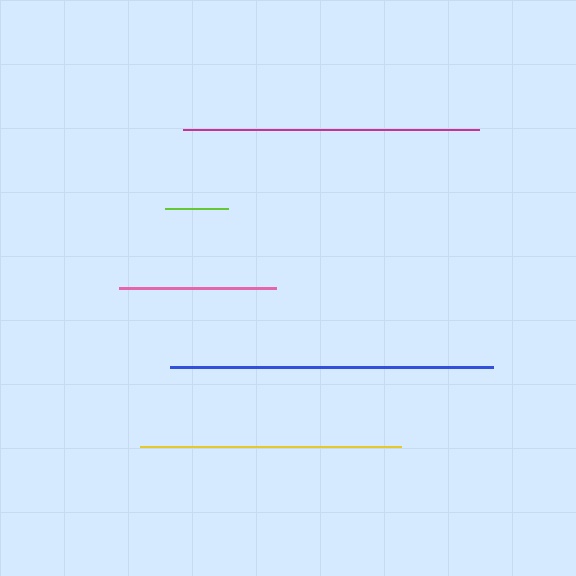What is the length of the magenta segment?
The magenta segment is approximately 296 pixels long.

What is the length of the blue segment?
The blue segment is approximately 322 pixels long.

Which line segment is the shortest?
The lime line is the shortest at approximately 63 pixels.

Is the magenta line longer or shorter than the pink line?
The magenta line is longer than the pink line.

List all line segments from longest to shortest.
From longest to shortest: blue, magenta, yellow, pink, lime.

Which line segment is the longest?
The blue line is the longest at approximately 322 pixels.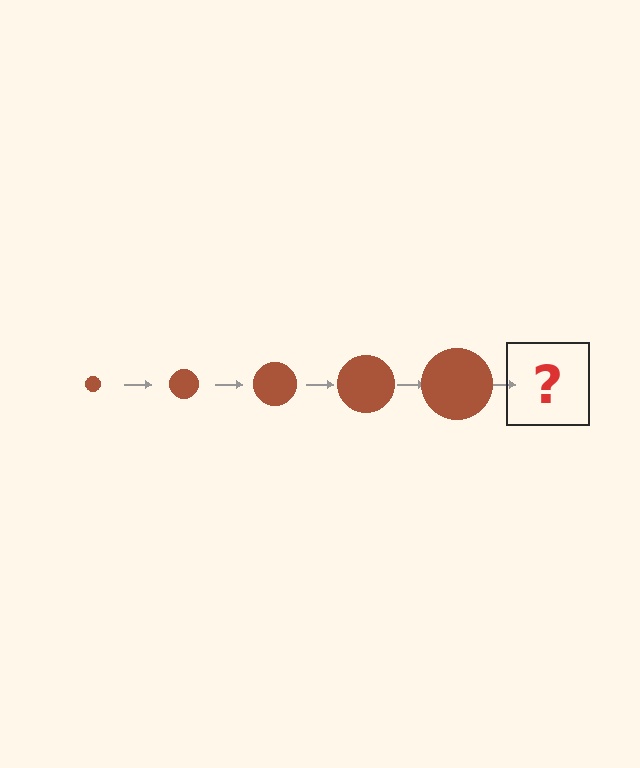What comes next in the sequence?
The next element should be a brown circle, larger than the previous one.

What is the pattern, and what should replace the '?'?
The pattern is that the circle gets progressively larger each step. The '?' should be a brown circle, larger than the previous one.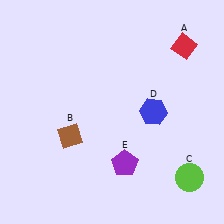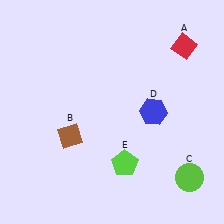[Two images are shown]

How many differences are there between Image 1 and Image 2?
There is 1 difference between the two images.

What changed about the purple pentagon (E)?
In Image 1, E is purple. In Image 2, it changed to lime.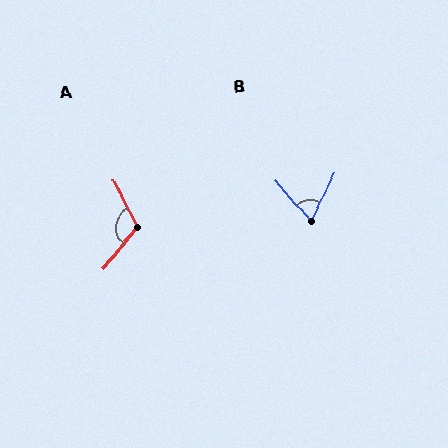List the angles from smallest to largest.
B (68°), A (115°).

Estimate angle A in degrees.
Approximately 115 degrees.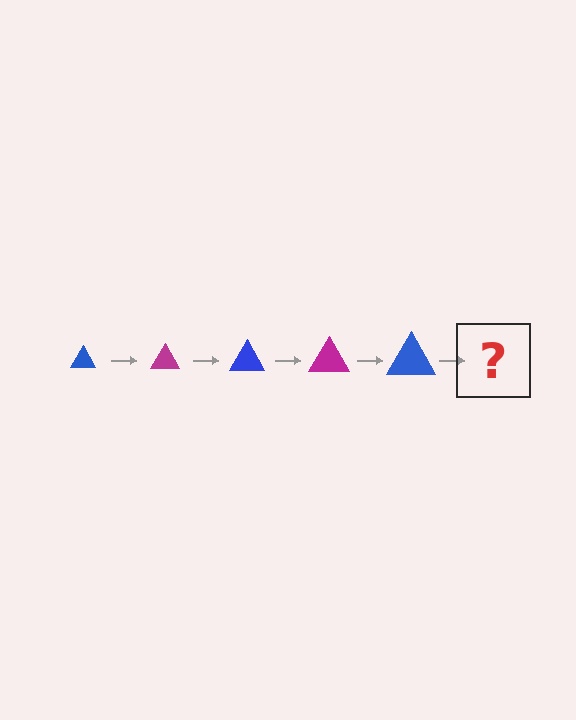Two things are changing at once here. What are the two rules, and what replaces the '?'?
The two rules are that the triangle grows larger each step and the color cycles through blue and magenta. The '?' should be a magenta triangle, larger than the previous one.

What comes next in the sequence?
The next element should be a magenta triangle, larger than the previous one.